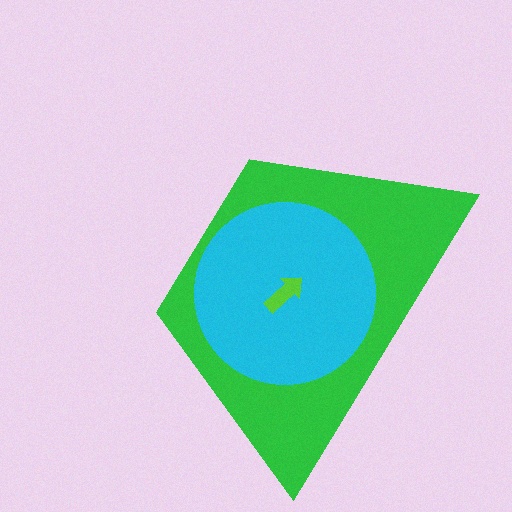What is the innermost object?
The lime arrow.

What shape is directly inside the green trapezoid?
The cyan circle.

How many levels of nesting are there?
3.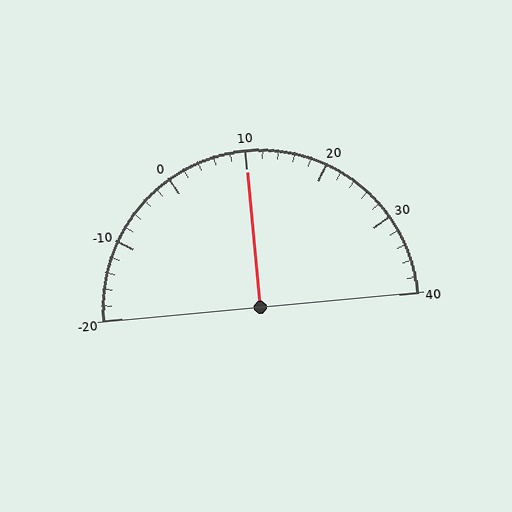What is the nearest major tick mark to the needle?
The nearest major tick mark is 10.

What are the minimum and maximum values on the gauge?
The gauge ranges from -20 to 40.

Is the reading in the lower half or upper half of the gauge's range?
The reading is in the upper half of the range (-20 to 40).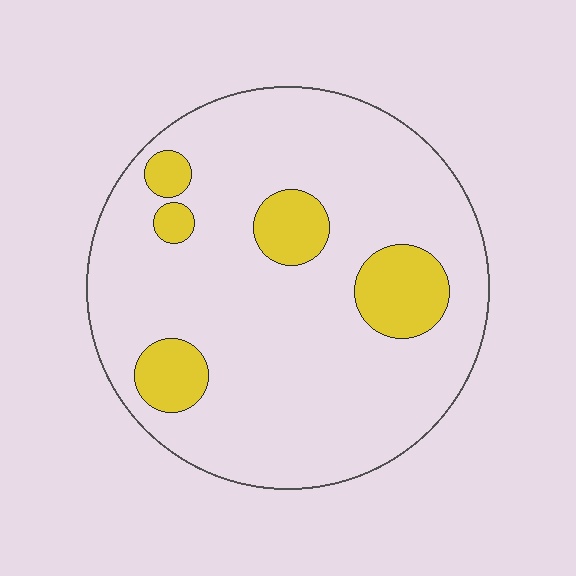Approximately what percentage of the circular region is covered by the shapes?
Approximately 15%.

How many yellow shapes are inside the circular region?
5.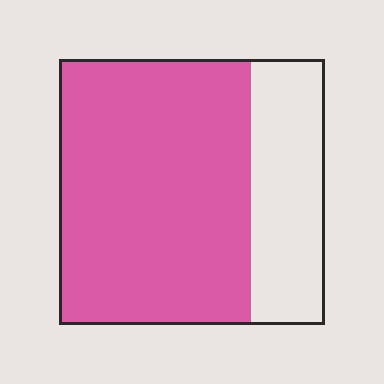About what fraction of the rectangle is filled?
About three quarters (3/4).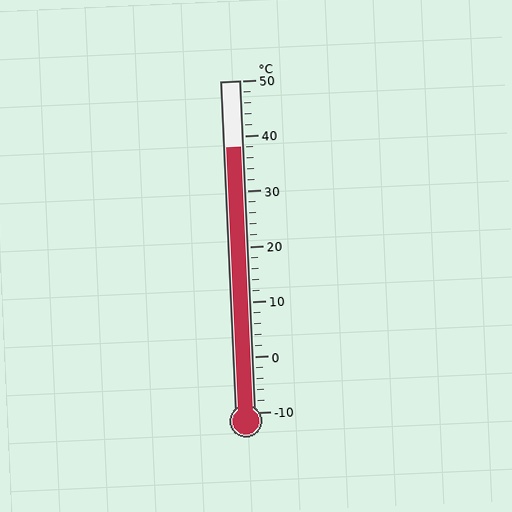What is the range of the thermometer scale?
The thermometer scale ranges from -10°C to 50°C.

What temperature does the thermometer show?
The thermometer shows approximately 38°C.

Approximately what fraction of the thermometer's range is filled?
The thermometer is filled to approximately 80% of its range.